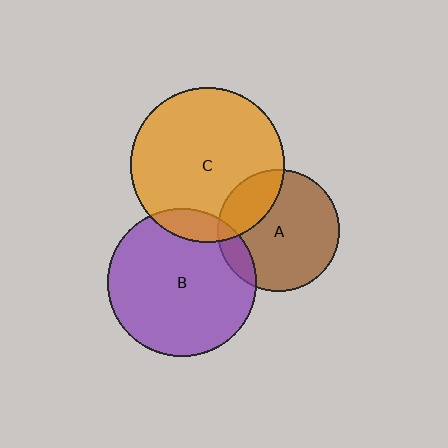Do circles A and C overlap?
Yes.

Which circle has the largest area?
Circle C (orange).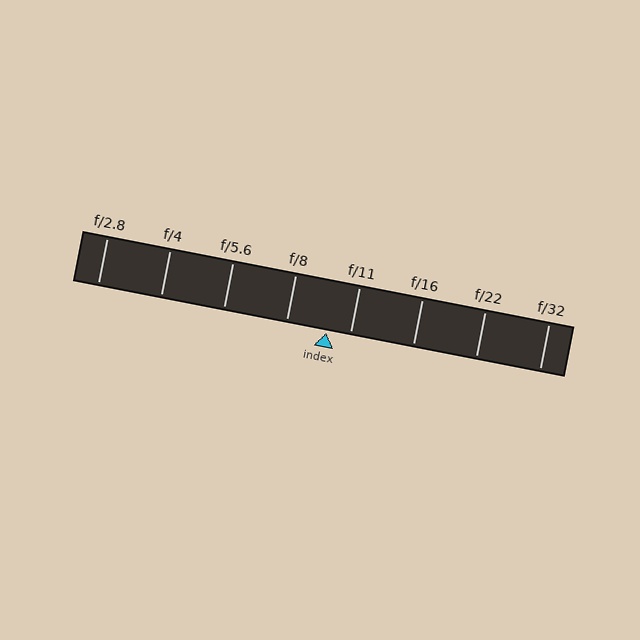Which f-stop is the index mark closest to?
The index mark is closest to f/11.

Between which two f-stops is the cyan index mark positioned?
The index mark is between f/8 and f/11.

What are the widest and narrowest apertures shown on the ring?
The widest aperture shown is f/2.8 and the narrowest is f/32.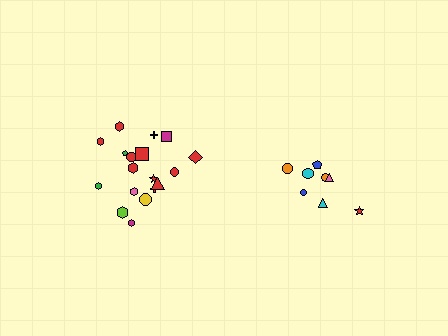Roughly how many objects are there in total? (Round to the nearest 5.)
Roughly 25 objects in total.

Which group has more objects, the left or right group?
The left group.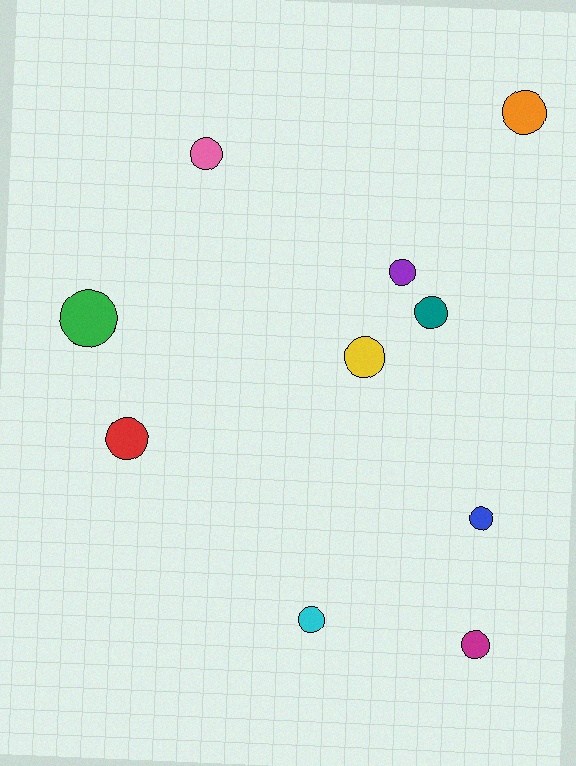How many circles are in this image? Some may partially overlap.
There are 10 circles.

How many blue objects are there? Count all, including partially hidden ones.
There is 1 blue object.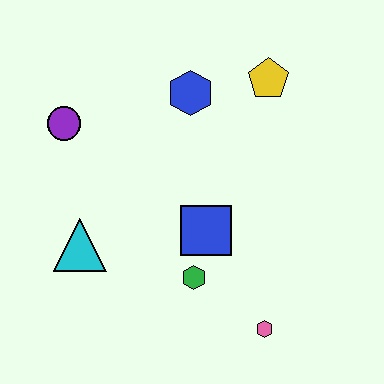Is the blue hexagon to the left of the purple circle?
No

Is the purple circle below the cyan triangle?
No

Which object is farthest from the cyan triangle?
The yellow pentagon is farthest from the cyan triangle.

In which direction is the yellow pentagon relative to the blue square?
The yellow pentagon is above the blue square.